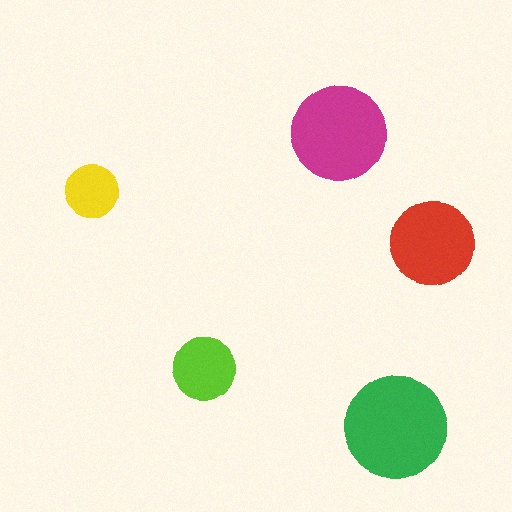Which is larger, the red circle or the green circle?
The green one.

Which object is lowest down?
The green circle is bottommost.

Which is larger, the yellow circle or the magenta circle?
The magenta one.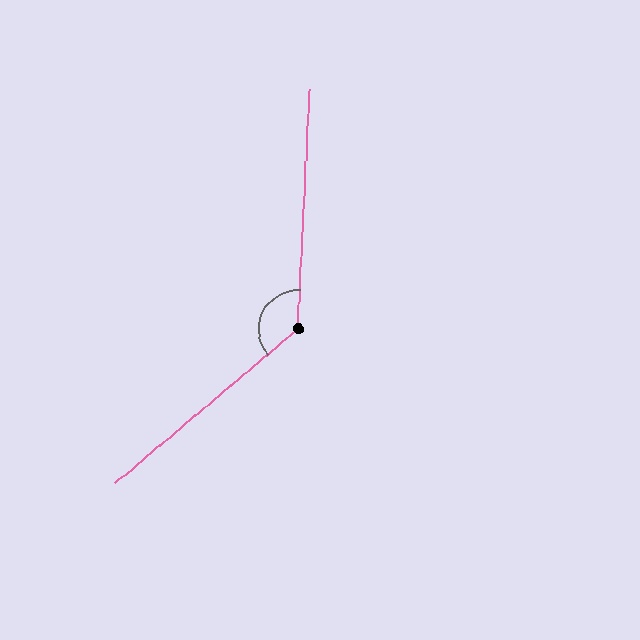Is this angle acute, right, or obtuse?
It is obtuse.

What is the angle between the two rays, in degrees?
Approximately 133 degrees.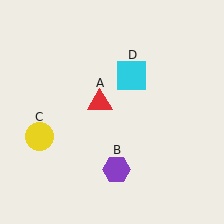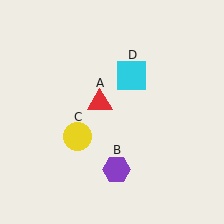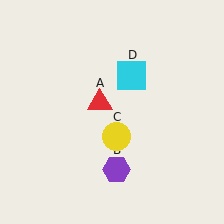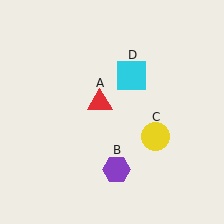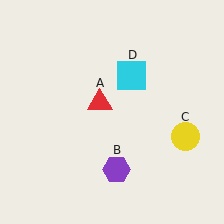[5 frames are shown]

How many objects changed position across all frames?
1 object changed position: yellow circle (object C).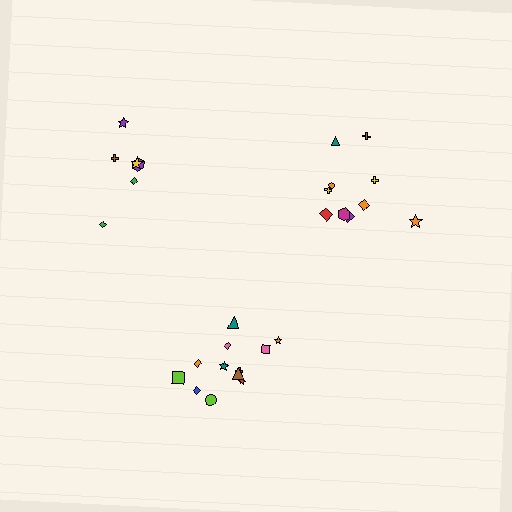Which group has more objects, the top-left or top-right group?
The top-right group.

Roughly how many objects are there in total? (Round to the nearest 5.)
Roughly 30 objects in total.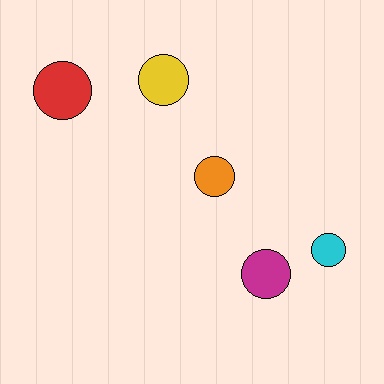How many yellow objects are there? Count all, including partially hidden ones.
There is 1 yellow object.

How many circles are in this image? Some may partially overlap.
There are 5 circles.